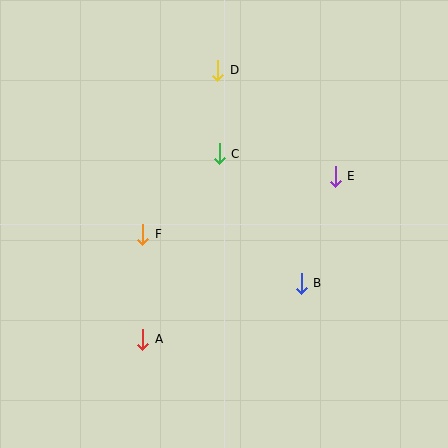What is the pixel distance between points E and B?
The distance between E and B is 112 pixels.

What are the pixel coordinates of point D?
Point D is at (218, 70).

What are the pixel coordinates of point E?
Point E is at (335, 176).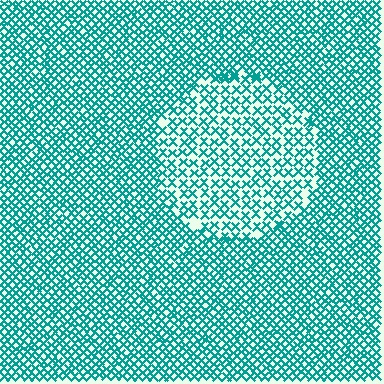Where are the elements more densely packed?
The elements are more densely packed outside the circle boundary.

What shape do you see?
I see a circle.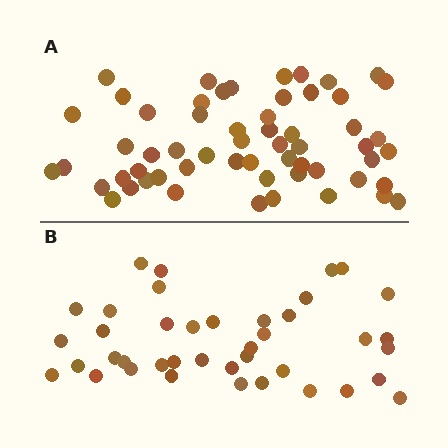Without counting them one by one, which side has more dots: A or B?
Region A (the top region) has more dots.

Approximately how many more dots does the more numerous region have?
Region A has approximately 20 more dots than region B.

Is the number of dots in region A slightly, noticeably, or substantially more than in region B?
Region A has substantially more. The ratio is roughly 1.4 to 1.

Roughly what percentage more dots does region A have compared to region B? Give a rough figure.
About 45% more.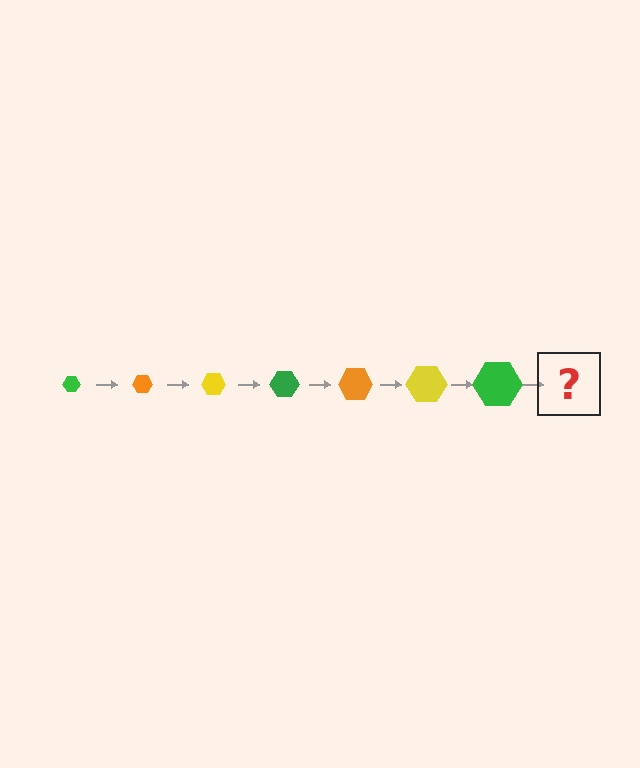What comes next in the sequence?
The next element should be an orange hexagon, larger than the previous one.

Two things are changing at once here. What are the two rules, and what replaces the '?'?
The two rules are that the hexagon grows larger each step and the color cycles through green, orange, and yellow. The '?' should be an orange hexagon, larger than the previous one.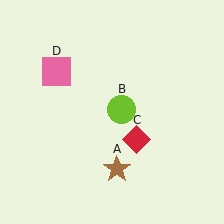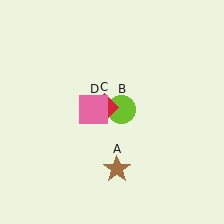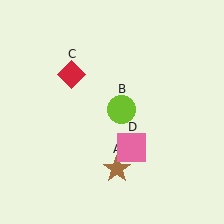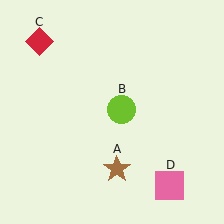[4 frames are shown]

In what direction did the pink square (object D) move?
The pink square (object D) moved down and to the right.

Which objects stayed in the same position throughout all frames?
Brown star (object A) and lime circle (object B) remained stationary.